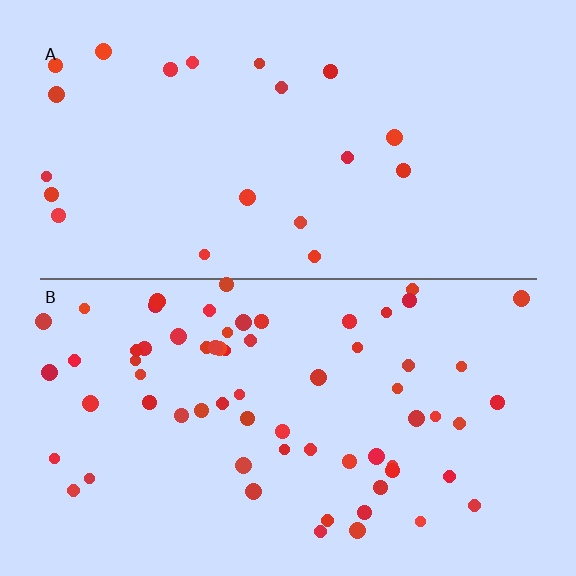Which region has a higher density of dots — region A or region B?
B (the bottom).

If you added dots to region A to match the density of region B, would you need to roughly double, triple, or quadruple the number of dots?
Approximately triple.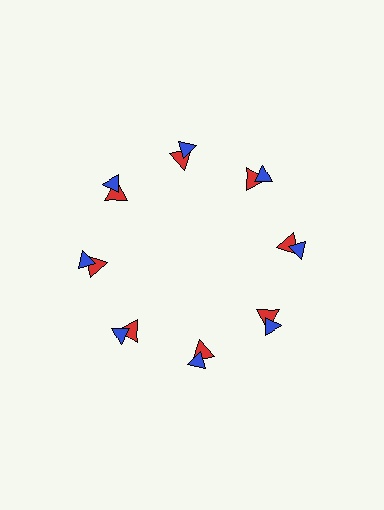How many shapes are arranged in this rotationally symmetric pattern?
There are 16 shapes, arranged in 8 groups of 2.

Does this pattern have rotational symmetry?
Yes, this pattern has 8-fold rotational symmetry. It looks the same after rotating 45 degrees around the center.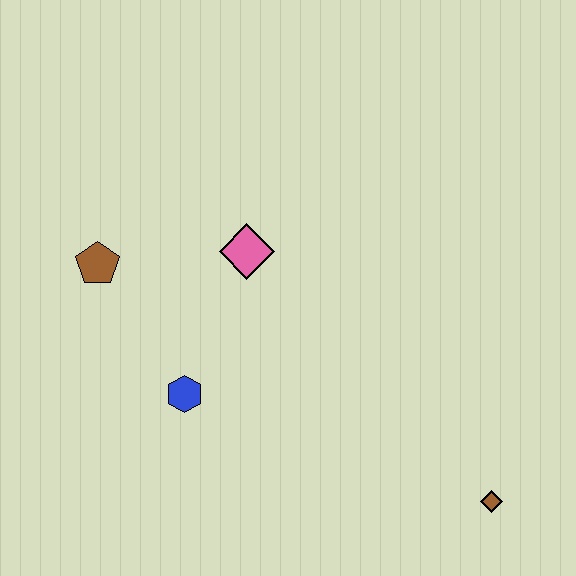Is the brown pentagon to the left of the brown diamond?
Yes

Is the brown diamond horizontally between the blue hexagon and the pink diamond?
No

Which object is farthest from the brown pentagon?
The brown diamond is farthest from the brown pentagon.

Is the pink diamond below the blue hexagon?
No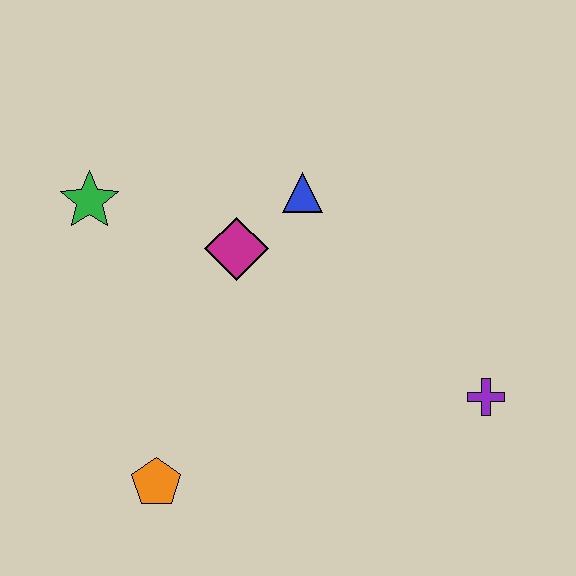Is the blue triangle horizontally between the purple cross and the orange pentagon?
Yes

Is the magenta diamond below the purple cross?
No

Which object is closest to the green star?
The magenta diamond is closest to the green star.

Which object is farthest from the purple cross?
The green star is farthest from the purple cross.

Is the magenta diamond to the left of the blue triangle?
Yes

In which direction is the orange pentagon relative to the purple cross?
The orange pentagon is to the left of the purple cross.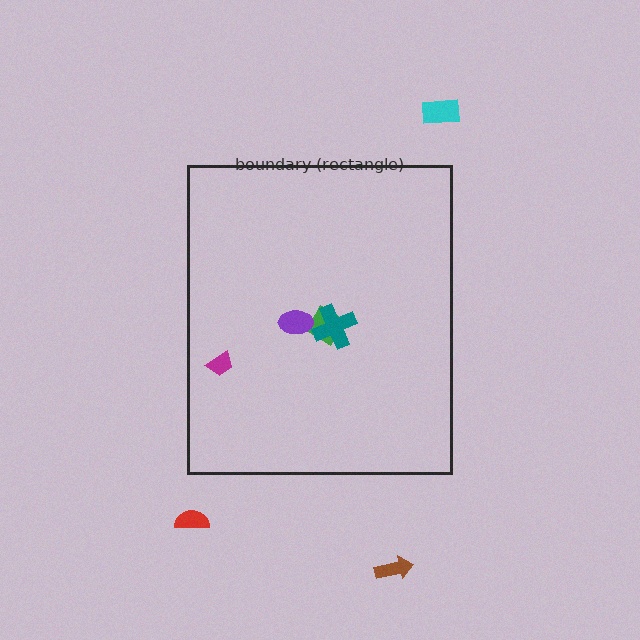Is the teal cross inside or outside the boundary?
Inside.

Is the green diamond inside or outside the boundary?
Inside.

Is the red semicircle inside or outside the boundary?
Outside.